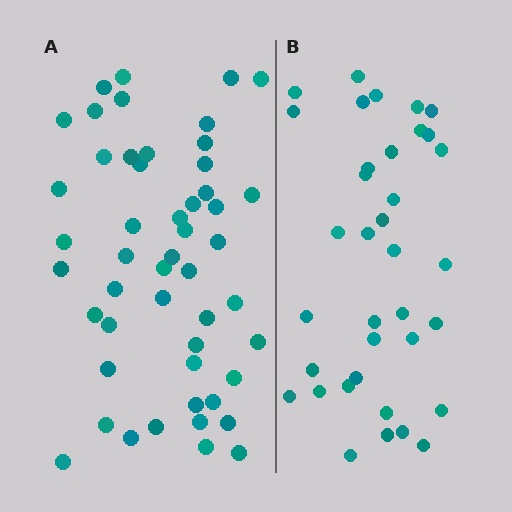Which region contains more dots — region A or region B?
Region A (the left region) has more dots.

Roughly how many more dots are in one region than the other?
Region A has approximately 15 more dots than region B.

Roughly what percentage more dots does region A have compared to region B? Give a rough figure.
About 40% more.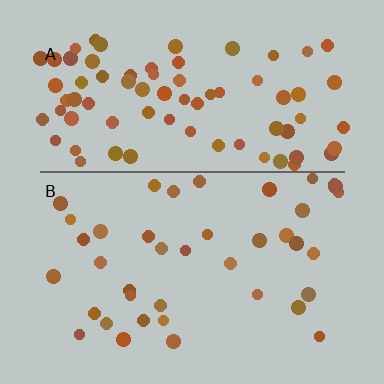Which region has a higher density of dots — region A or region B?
A (the top).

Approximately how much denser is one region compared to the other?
Approximately 2.0× — region A over region B.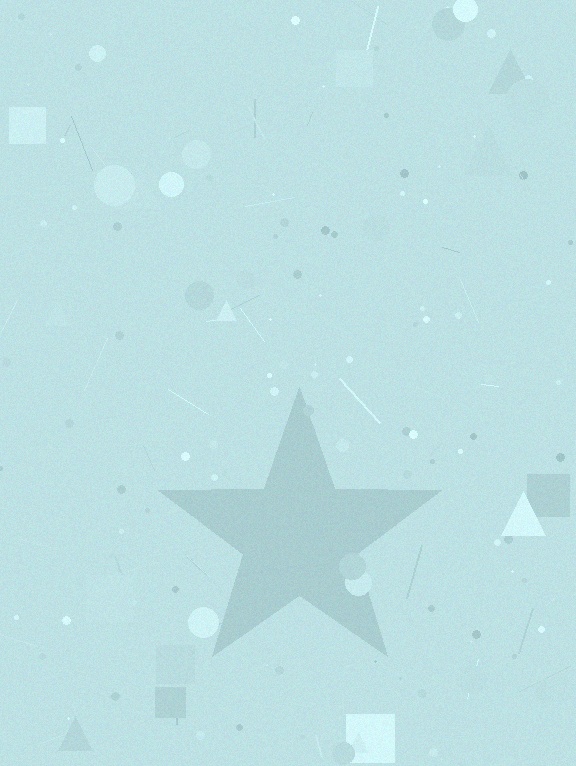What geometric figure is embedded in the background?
A star is embedded in the background.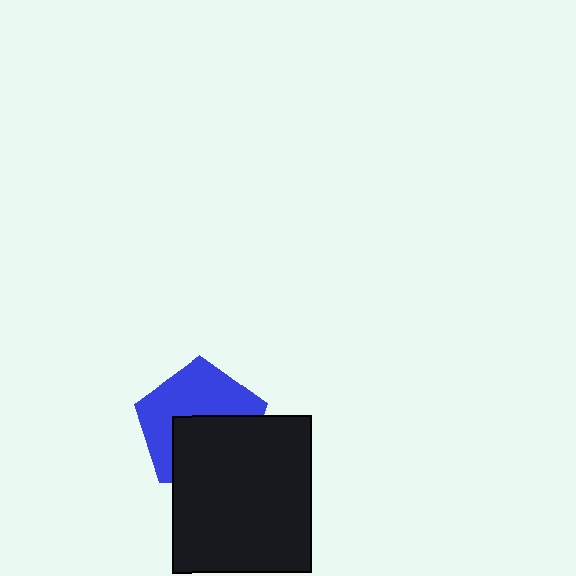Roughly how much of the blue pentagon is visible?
About half of it is visible (roughly 55%).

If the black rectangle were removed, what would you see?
You would see the complete blue pentagon.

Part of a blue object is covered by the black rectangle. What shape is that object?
It is a pentagon.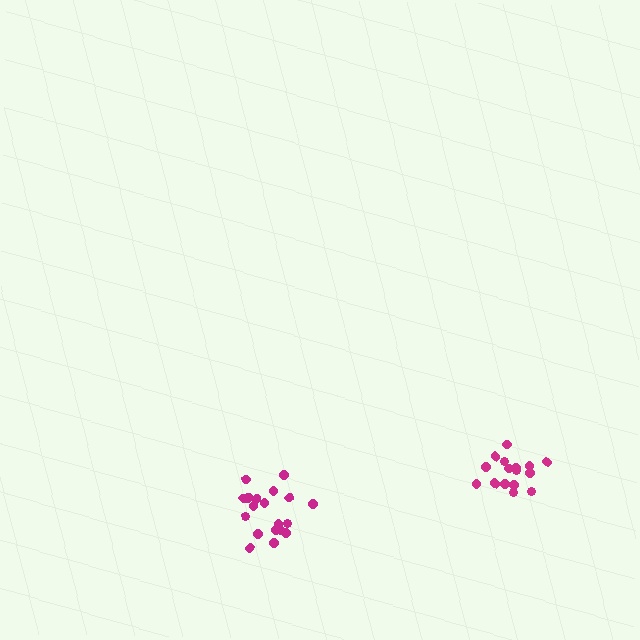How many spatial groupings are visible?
There are 2 spatial groupings.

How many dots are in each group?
Group 1: 20 dots, Group 2: 16 dots (36 total).